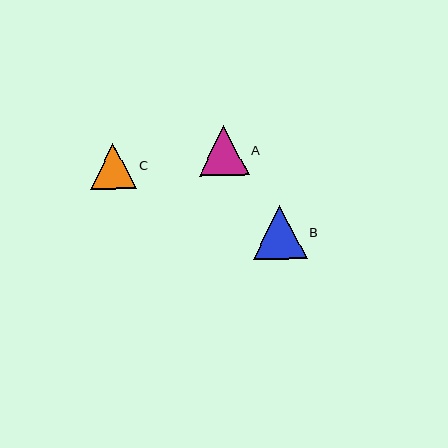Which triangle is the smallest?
Triangle C is the smallest with a size of approximately 46 pixels.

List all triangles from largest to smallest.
From largest to smallest: B, A, C.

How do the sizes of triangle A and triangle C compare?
Triangle A and triangle C are approximately the same size.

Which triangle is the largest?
Triangle B is the largest with a size of approximately 54 pixels.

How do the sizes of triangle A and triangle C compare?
Triangle A and triangle C are approximately the same size.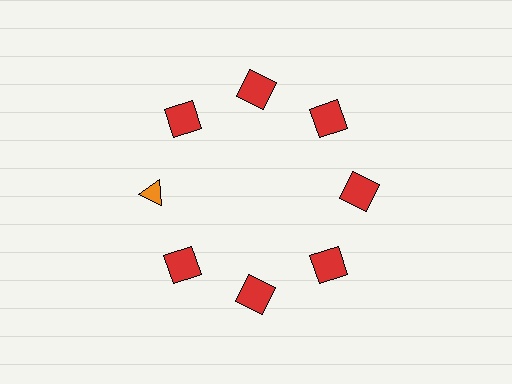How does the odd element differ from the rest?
It differs in both color (orange instead of red) and shape (triangle instead of square).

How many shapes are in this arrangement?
There are 8 shapes arranged in a ring pattern.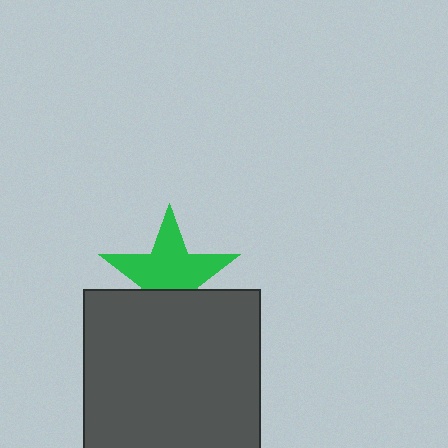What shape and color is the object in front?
The object in front is a dark gray square.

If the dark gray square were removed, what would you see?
You would see the complete green star.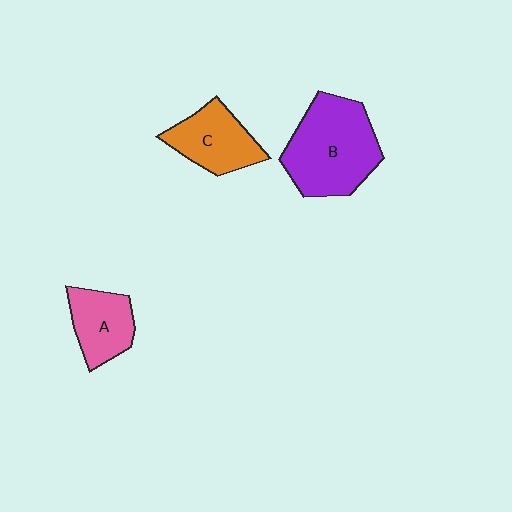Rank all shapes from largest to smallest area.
From largest to smallest: B (purple), C (orange), A (pink).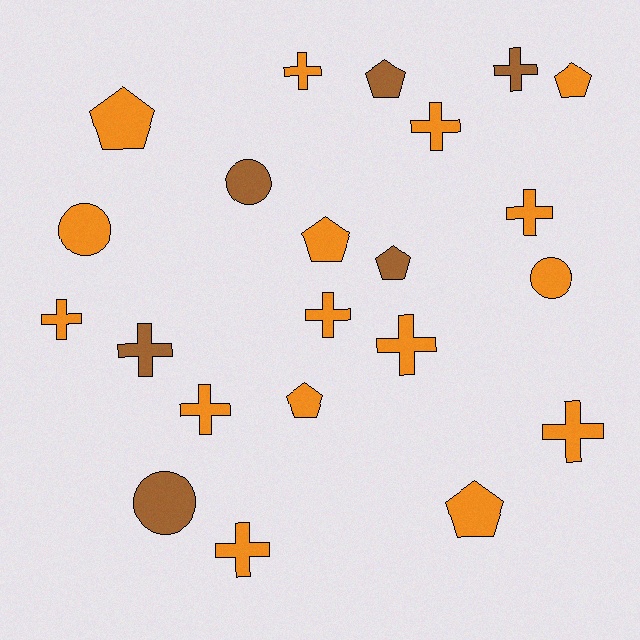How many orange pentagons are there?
There are 5 orange pentagons.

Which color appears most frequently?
Orange, with 16 objects.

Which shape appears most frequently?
Cross, with 11 objects.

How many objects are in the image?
There are 22 objects.